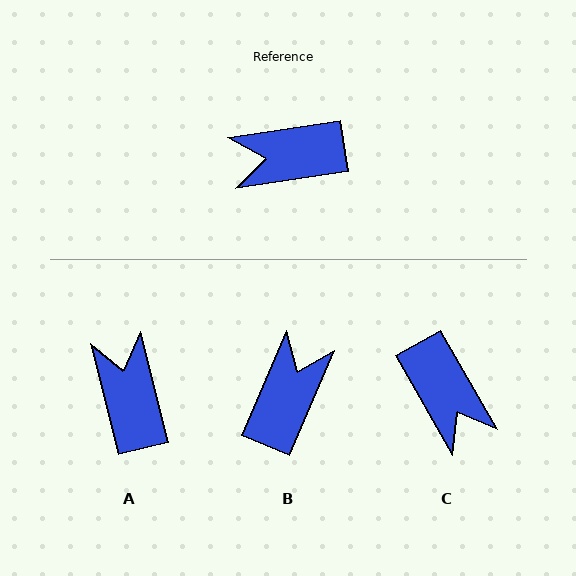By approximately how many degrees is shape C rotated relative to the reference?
Approximately 111 degrees counter-clockwise.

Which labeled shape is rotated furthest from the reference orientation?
B, about 122 degrees away.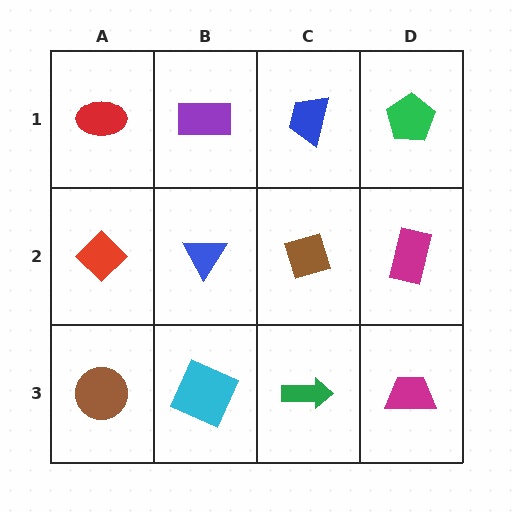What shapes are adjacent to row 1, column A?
A red diamond (row 2, column A), a purple rectangle (row 1, column B).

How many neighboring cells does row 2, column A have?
3.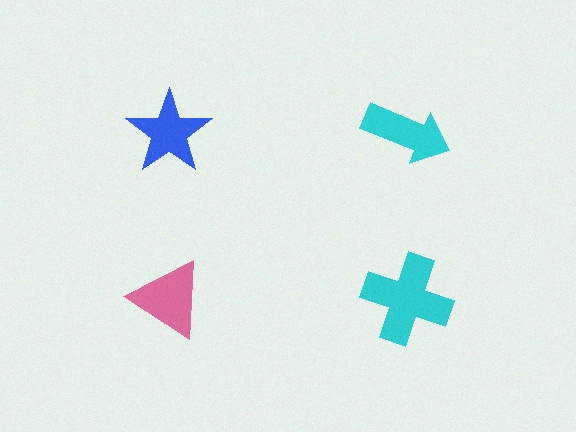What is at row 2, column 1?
A pink triangle.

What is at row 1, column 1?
A blue star.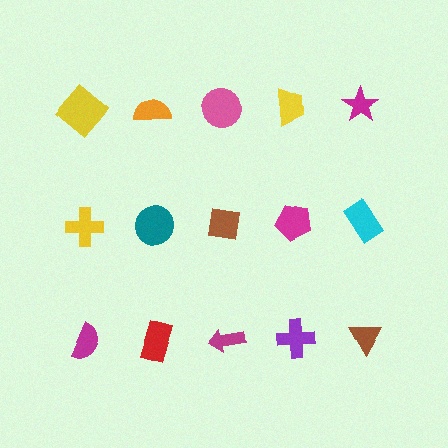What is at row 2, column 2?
A teal circle.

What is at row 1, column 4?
A yellow trapezoid.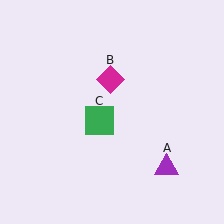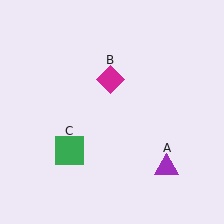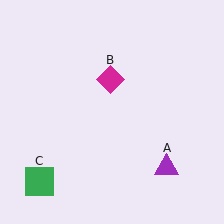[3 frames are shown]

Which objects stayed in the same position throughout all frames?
Purple triangle (object A) and magenta diamond (object B) remained stationary.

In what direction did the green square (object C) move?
The green square (object C) moved down and to the left.